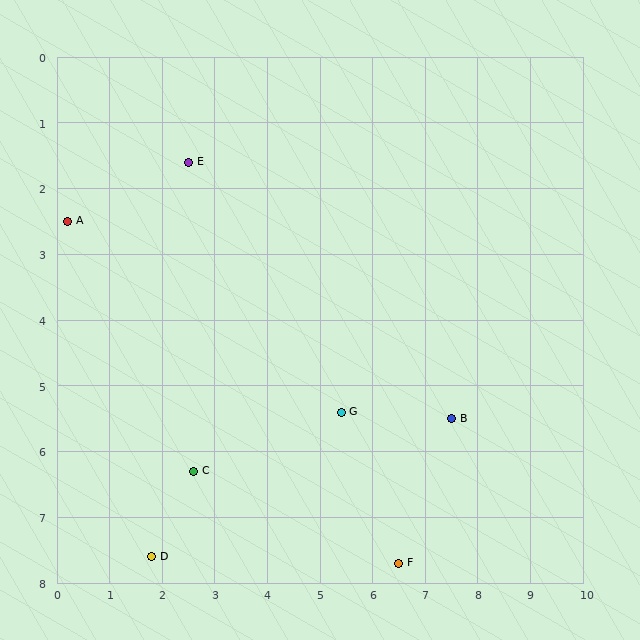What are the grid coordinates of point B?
Point B is at approximately (7.5, 5.5).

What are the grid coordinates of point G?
Point G is at approximately (5.4, 5.4).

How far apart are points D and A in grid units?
Points D and A are about 5.3 grid units apart.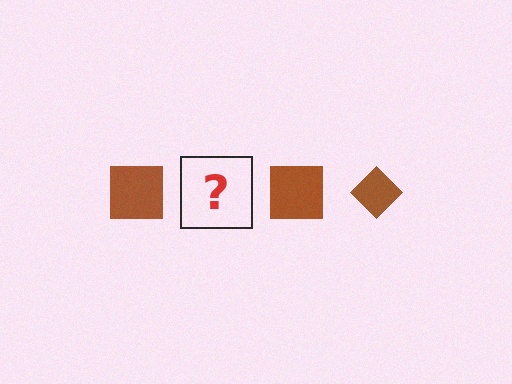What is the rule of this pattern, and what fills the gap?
The rule is that the pattern cycles through square, diamond shapes in brown. The gap should be filled with a brown diamond.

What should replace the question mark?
The question mark should be replaced with a brown diamond.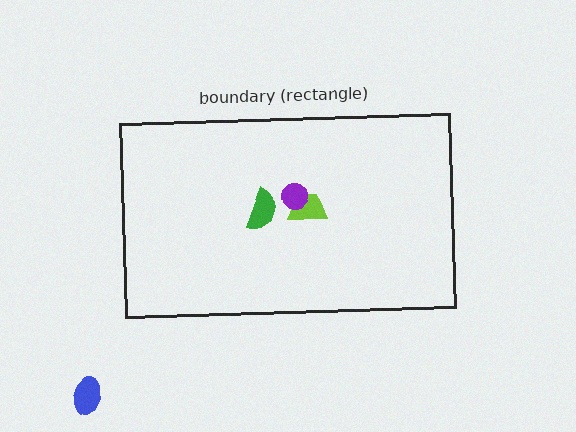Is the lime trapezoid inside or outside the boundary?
Inside.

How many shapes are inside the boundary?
3 inside, 1 outside.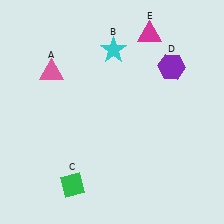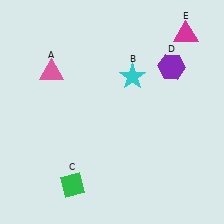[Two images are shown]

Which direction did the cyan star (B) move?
The cyan star (B) moved down.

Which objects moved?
The objects that moved are: the cyan star (B), the magenta triangle (E).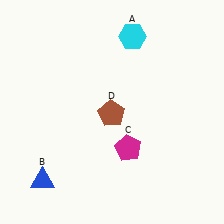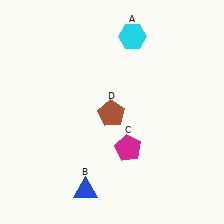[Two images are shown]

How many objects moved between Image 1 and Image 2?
1 object moved between the two images.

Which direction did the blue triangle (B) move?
The blue triangle (B) moved right.